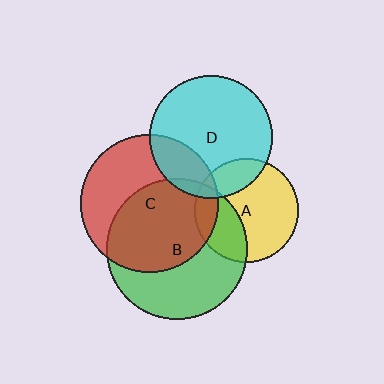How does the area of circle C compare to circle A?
Approximately 1.8 times.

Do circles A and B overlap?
Yes.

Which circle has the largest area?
Circle B (green).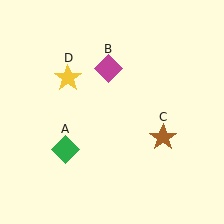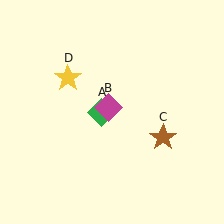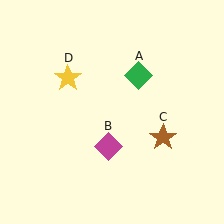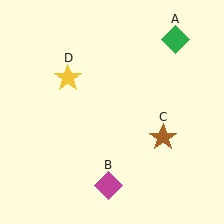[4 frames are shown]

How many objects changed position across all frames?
2 objects changed position: green diamond (object A), magenta diamond (object B).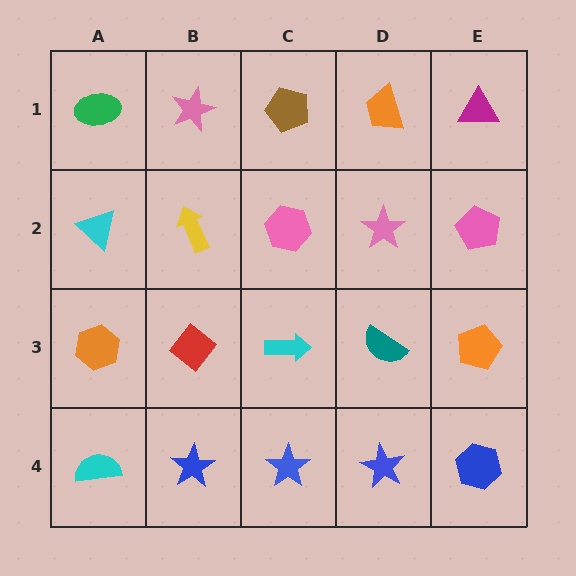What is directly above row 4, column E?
An orange pentagon.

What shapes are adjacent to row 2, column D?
An orange trapezoid (row 1, column D), a teal semicircle (row 3, column D), a pink hexagon (row 2, column C), a pink pentagon (row 2, column E).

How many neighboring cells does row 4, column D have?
3.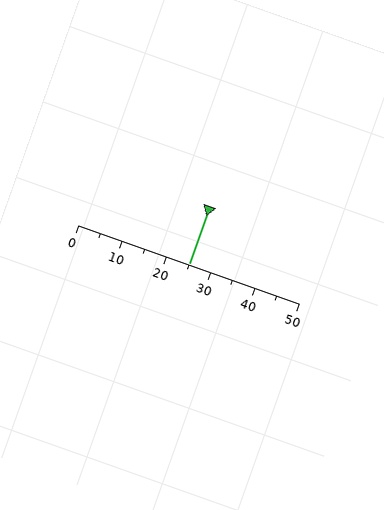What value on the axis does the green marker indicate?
The marker indicates approximately 25.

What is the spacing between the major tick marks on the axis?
The major ticks are spaced 10 apart.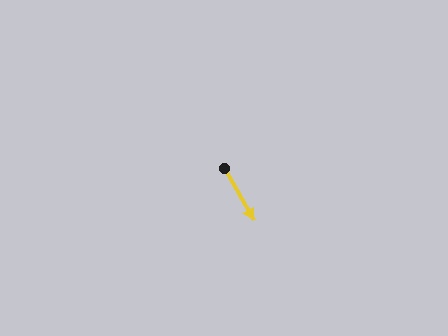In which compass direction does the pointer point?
Southeast.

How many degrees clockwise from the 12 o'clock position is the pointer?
Approximately 150 degrees.